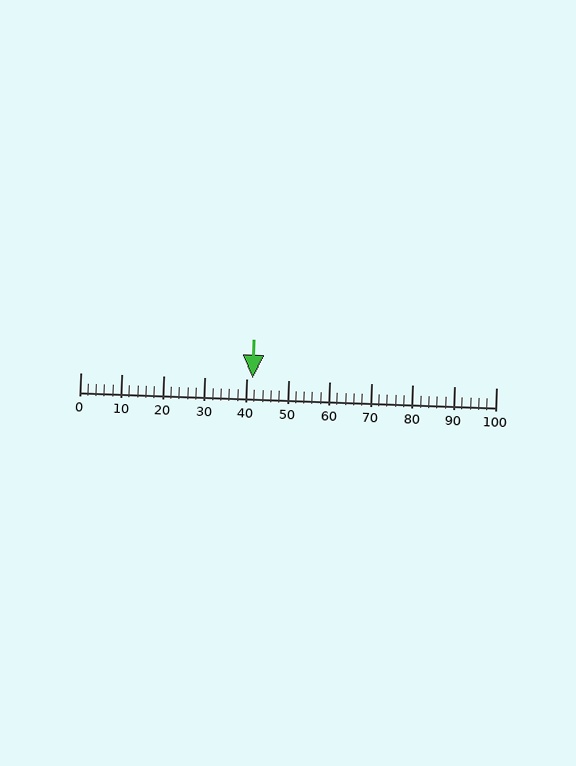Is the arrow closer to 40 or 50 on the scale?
The arrow is closer to 40.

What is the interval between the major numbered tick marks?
The major tick marks are spaced 10 units apart.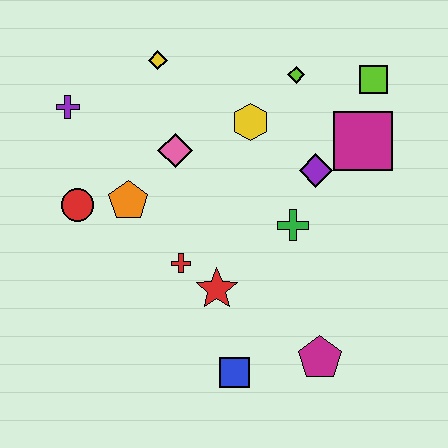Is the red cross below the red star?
No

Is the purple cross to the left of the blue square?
Yes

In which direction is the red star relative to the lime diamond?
The red star is below the lime diamond.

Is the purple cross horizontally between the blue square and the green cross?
No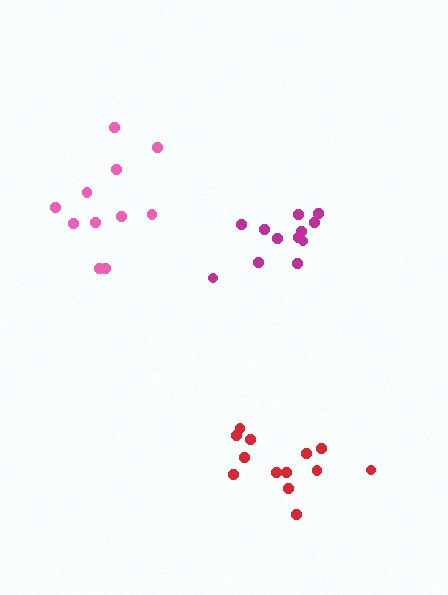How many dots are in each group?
Group 1: 13 dots, Group 2: 11 dots, Group 3: 13 dots (37 total).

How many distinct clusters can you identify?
There are 3 distinct clusters.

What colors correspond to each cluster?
The clusters are colored: magenta, pink, red.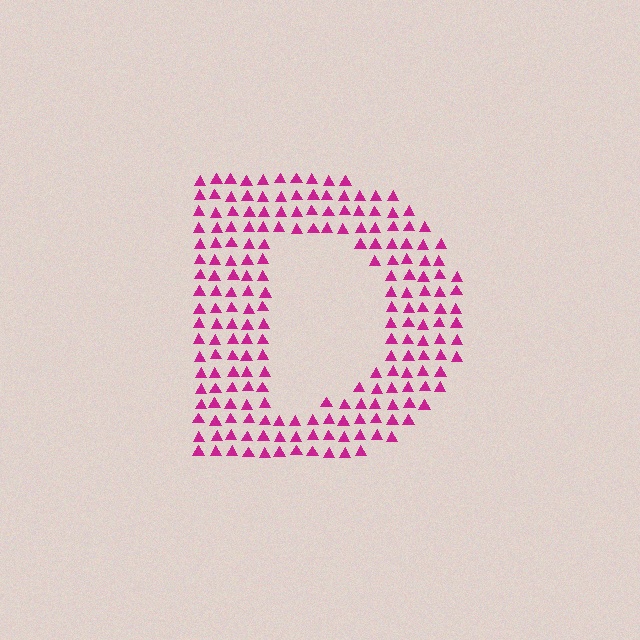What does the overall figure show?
The overall figure shows the letter D.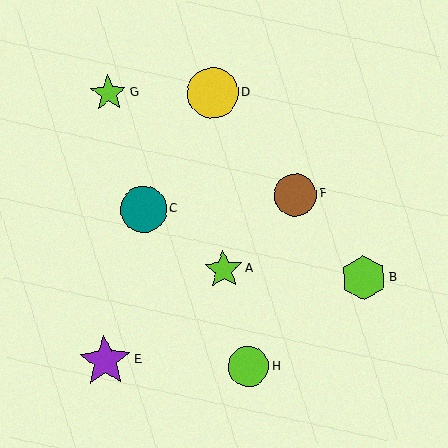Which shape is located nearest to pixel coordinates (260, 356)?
The lime circle (labeled H) at (249, 367) is nearest to that location.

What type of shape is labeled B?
Shape B is a lime hexagon.